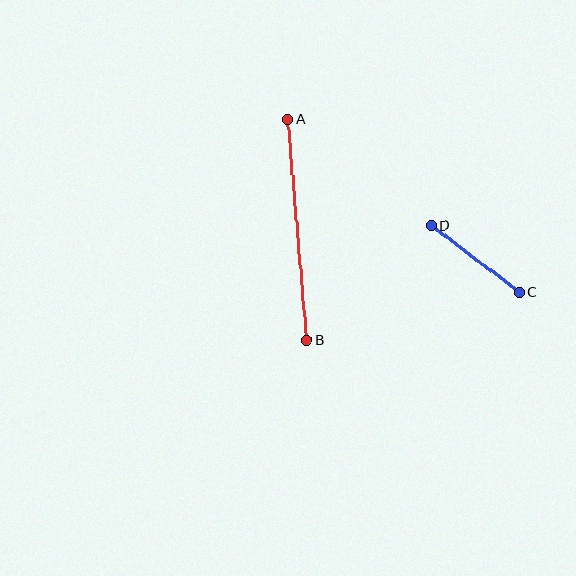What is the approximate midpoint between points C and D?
The midpoint is at approximately (475, 259) pixels.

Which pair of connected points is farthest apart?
Points A and B are farthest apart.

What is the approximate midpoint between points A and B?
The midpoint is at approximately (298, 230) pixels.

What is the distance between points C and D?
The distance is approximately 111 pixels.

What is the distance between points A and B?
The distance is approximately 222 pixels.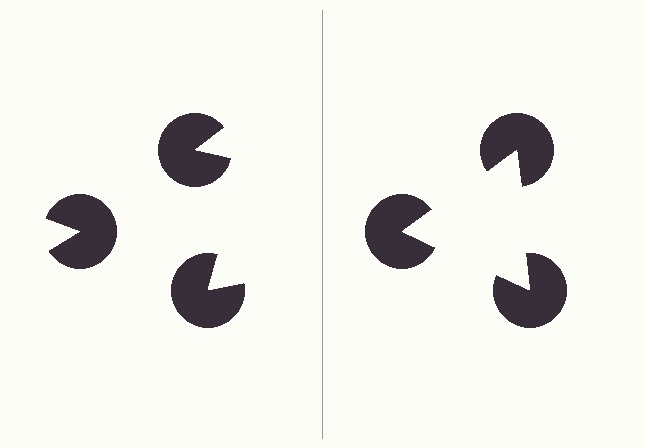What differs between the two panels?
The pac-man discs are positioned identically on both sides; only the wedge orientations differ. On the right they align to a triangle; on the left they are misaligned.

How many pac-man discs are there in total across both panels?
6 — 3 on each side.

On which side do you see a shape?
An illusory triangle appears on the right side. On the left side the wedge cuts are rotated, so no coherent shape forms.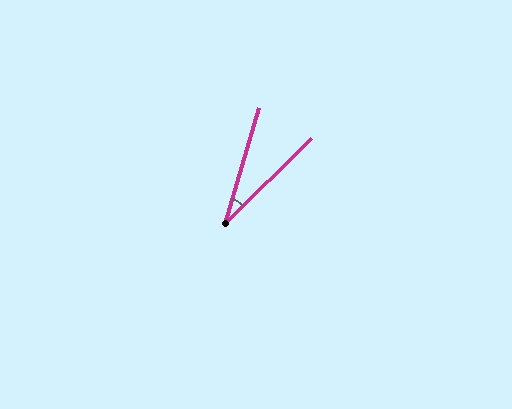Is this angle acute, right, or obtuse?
It is acute.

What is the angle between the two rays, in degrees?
Approximately 29 degrees.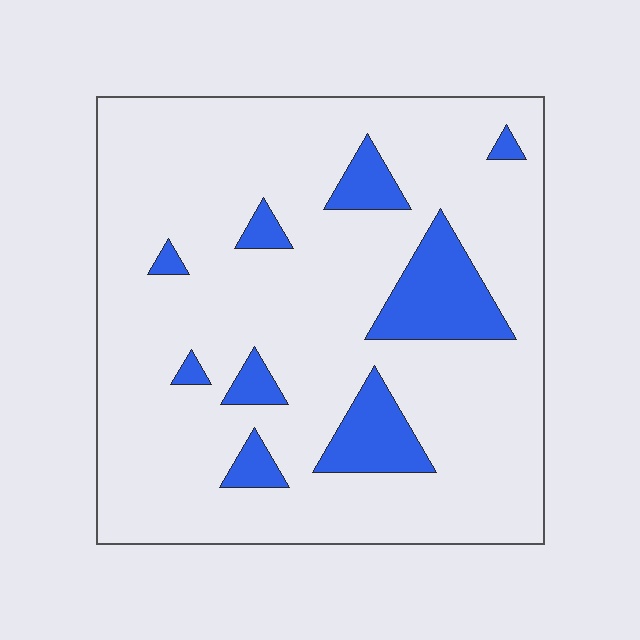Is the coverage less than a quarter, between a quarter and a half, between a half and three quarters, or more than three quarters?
Less than a quarter.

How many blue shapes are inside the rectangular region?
9.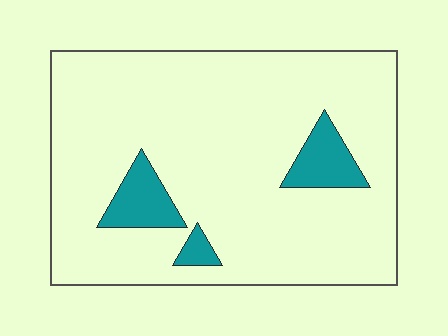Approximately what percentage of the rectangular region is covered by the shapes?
Approximately 10%.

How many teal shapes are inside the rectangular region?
3.